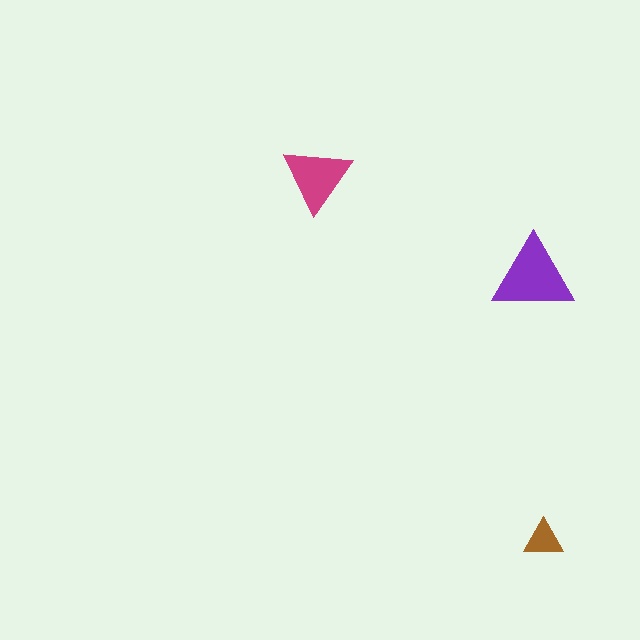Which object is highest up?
The magenta triangle is topmost.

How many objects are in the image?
There are 3 objects in the image.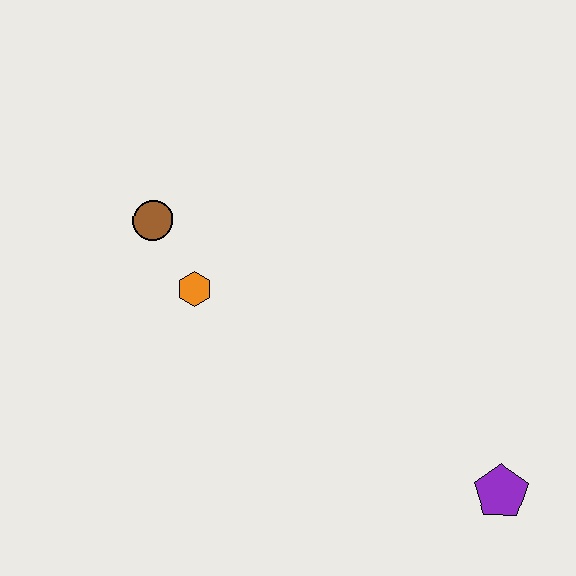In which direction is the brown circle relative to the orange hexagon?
The brown circle is above the orange hexagon.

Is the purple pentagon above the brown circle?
No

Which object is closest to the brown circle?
The orange hexagon is closest to the brown circle.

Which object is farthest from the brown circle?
The purple pentagon is farthest from the brown circle.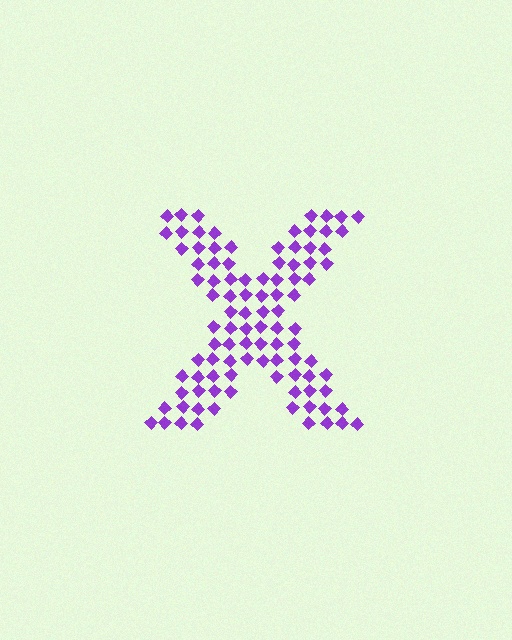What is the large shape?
The large shape is the letter X.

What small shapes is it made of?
It is made of small diamonds.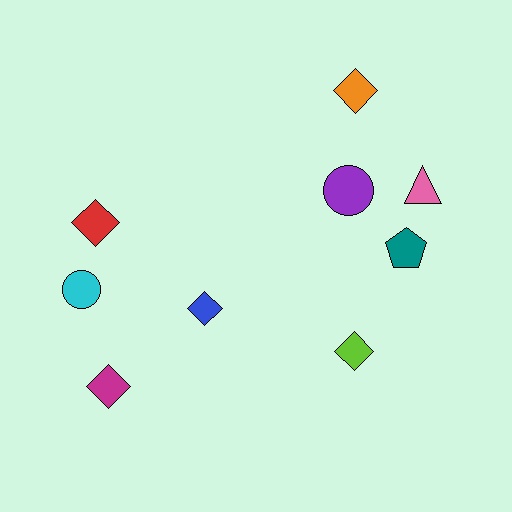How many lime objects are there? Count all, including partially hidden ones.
There is 1 lime object.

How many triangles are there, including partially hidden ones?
There is 1 triangle.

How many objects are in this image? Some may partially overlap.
There are 9 objects.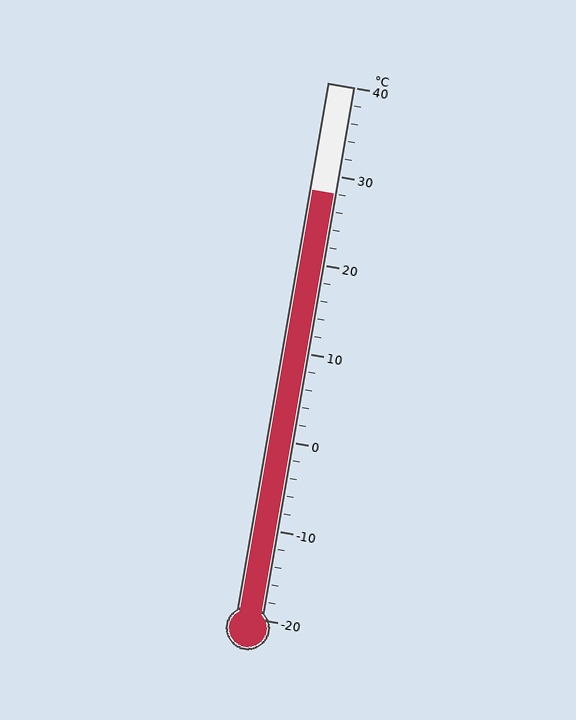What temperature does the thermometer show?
The thermometer shows approximately 28°C.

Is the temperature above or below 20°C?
The temperature is above 20°C.